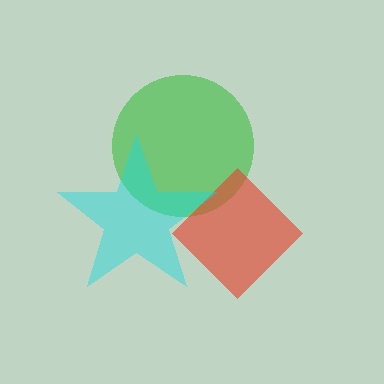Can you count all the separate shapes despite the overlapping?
Yes, there are 3 separate shapes.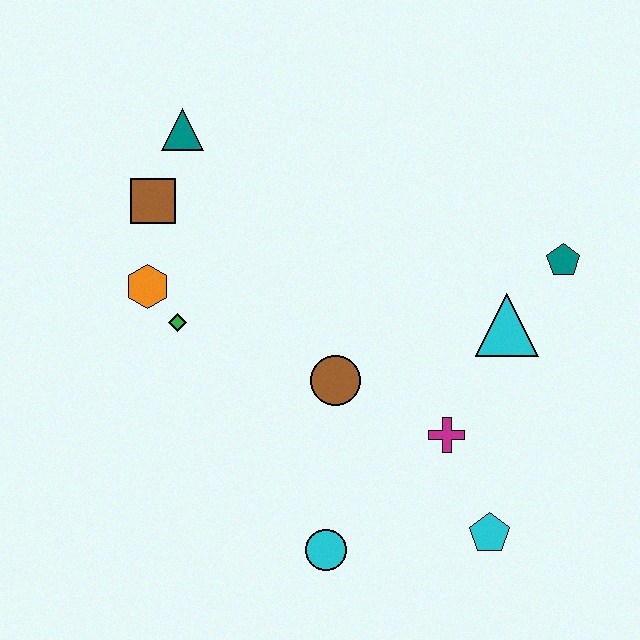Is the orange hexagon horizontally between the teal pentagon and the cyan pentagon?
No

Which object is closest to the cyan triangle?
The teal pentagon is closest to the cyan triangle.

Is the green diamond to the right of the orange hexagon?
Yes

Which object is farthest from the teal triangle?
The cyan pentagon is farthest from the teal triangle.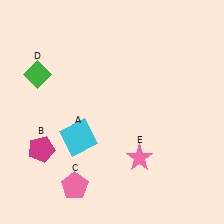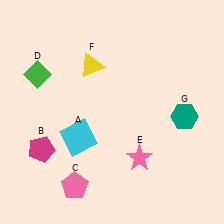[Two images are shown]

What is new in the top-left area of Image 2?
A yellow triangle (F) was added in the top-left area of Image 2.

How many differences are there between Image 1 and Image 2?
There are 2 differences between the two images.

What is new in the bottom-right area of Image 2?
A teal hexagon (G) was added in the bottom-right area of Image 2.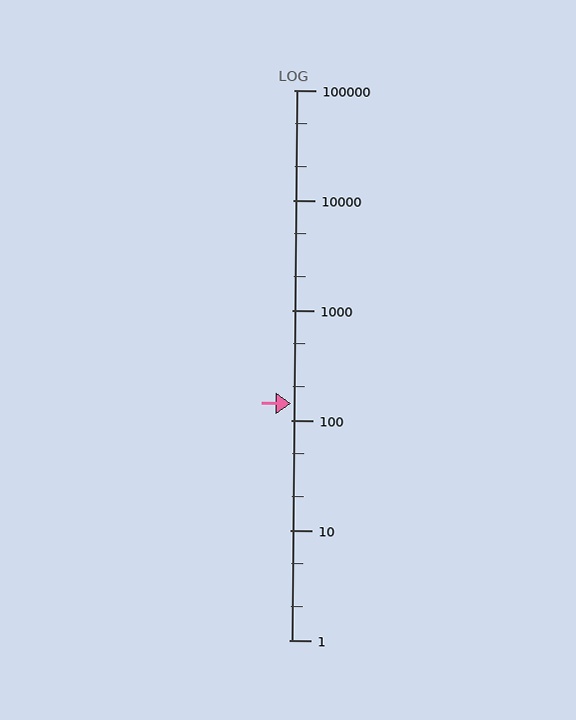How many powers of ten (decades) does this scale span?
The scale spans 5 decades, from 1 to 100000.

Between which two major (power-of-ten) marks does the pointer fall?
The pointer is between 100 and 1000.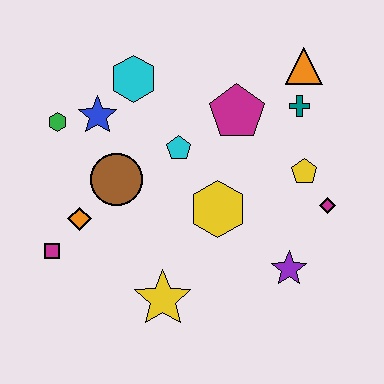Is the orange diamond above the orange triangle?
No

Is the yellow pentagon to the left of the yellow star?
No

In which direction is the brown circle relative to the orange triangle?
The brown circle is to the left of the orange triangle.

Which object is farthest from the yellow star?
The orange triangle is farthest from the yellow star.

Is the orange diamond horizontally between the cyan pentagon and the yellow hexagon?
No